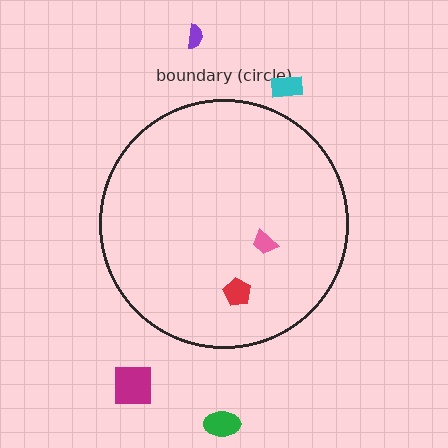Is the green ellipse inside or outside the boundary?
Outside.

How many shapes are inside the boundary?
2 inside, 4 outside.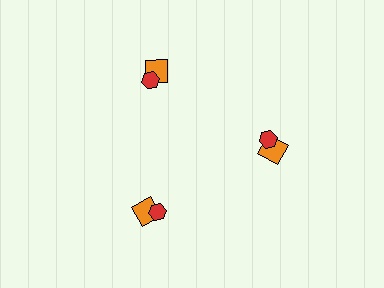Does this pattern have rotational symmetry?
Yes, this pattern has 3-fold rotational symmetry. It looks the same after rotating 120 degrees around the center.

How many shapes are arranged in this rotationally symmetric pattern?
There are 6 shapes, arranged in 3 groups of 2.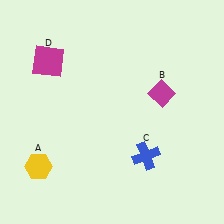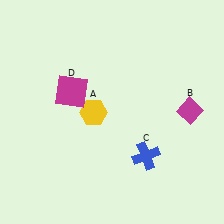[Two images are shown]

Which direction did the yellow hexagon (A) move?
The yellow hexagon (A) moved right.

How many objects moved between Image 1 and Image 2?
3 objects moved between the two images.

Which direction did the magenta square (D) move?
The magenta square (D) moved down.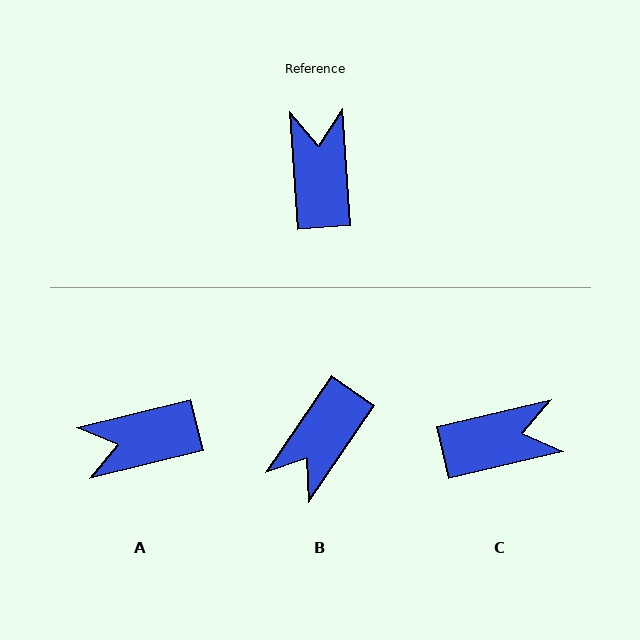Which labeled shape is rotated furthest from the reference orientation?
B, about 142 degrees away.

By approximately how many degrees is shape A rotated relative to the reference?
Approximately 100 degrees counter-clockwise.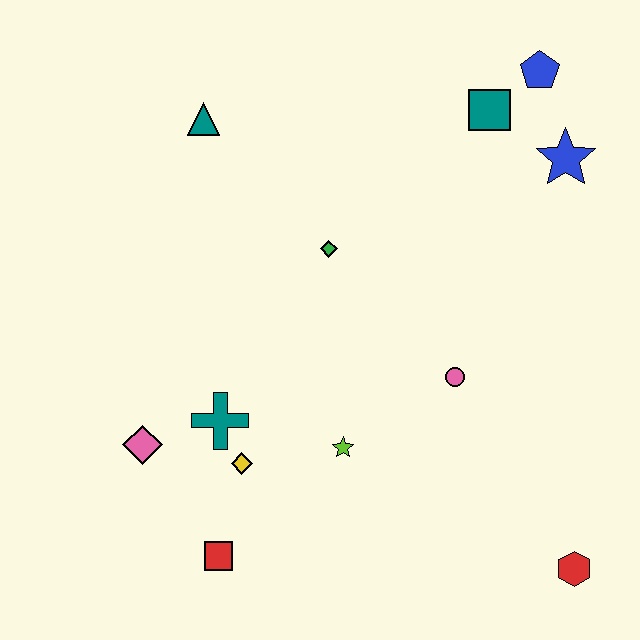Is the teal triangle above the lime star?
Yes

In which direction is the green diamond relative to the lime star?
The green diamond is above the lime star.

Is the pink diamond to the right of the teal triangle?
No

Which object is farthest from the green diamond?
The red hexagon is farthest from the green diamond.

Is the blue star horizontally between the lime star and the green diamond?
No